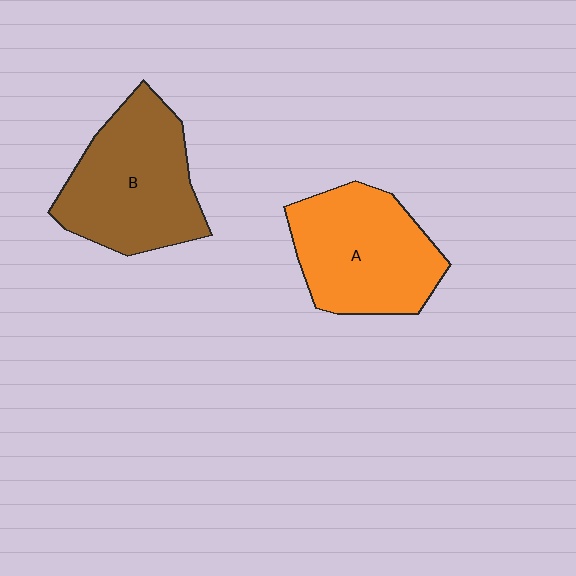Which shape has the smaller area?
Shape A (orange).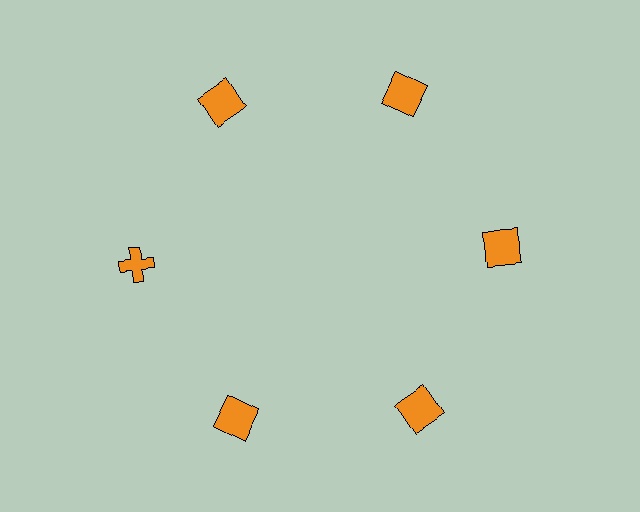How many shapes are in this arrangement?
There are 6 shapes arranged in a ring pattern.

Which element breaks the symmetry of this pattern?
The orange cross at roughly the 9 o'clock position breaks the symmetry. All other shapes are orange squares.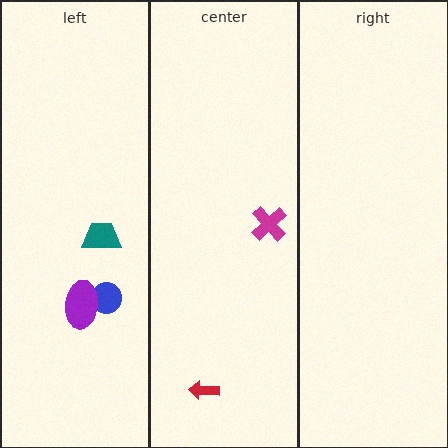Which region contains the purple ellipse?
The left region.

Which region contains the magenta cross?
The center region.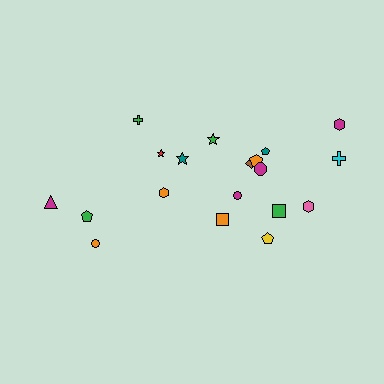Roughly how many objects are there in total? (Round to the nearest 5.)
Roughly 20 objects in total.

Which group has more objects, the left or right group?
The right group.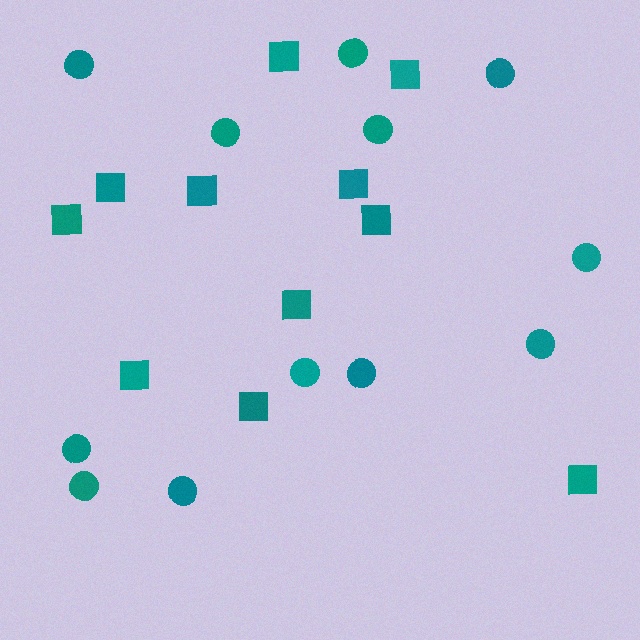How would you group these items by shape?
There are 2 groups: one group of squares (11) and one group of circles (12).